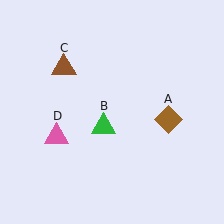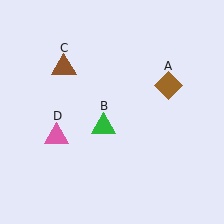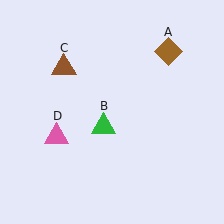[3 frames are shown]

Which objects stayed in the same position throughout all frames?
Green triangle (object B) and brown triangle (object C) and pink triangle (object D) remained stationary.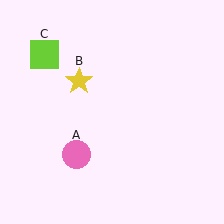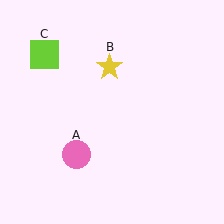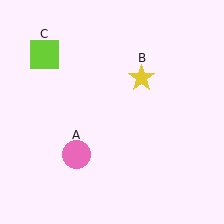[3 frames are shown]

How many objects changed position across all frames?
1 object changed position: yellow star (object B).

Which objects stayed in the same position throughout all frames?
Pink circle (object A) and lime square (object C) remained stationary.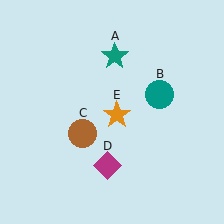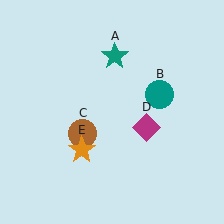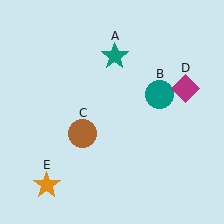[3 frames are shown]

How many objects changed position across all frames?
2 objects changed position: magenta diamond (object D), orange star (object E).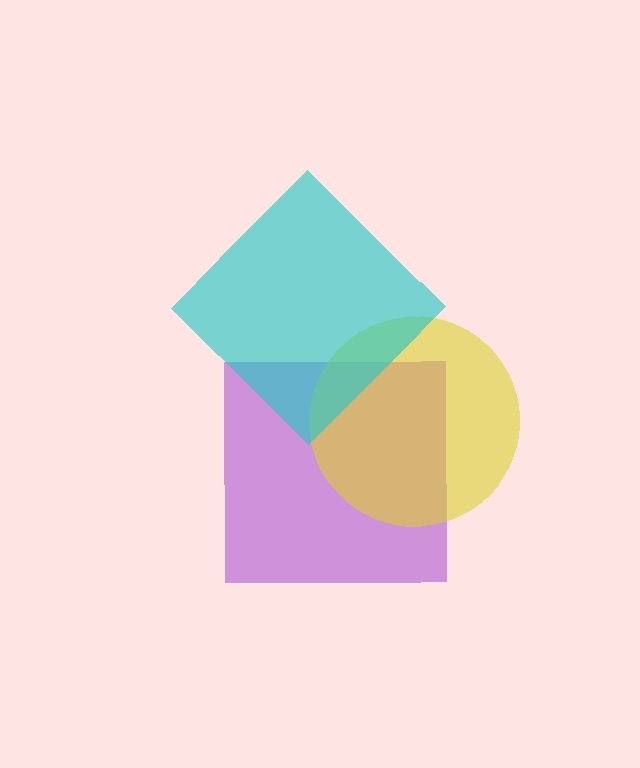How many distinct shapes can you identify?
There are 3 distinct shapes: a purple square, a yellow circle, a cyan diamond.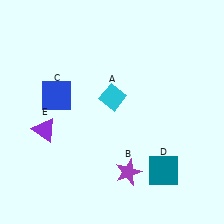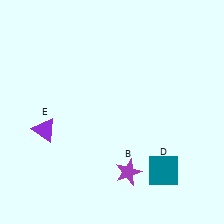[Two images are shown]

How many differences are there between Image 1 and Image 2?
There are 2 differences between the two images.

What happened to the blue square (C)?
The blue square (C) was removed in Image 2. It was in the top-left area of Image 1.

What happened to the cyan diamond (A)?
The cyan diamond (A) was removed in Image 2. It was in the top-right area of Image 1.